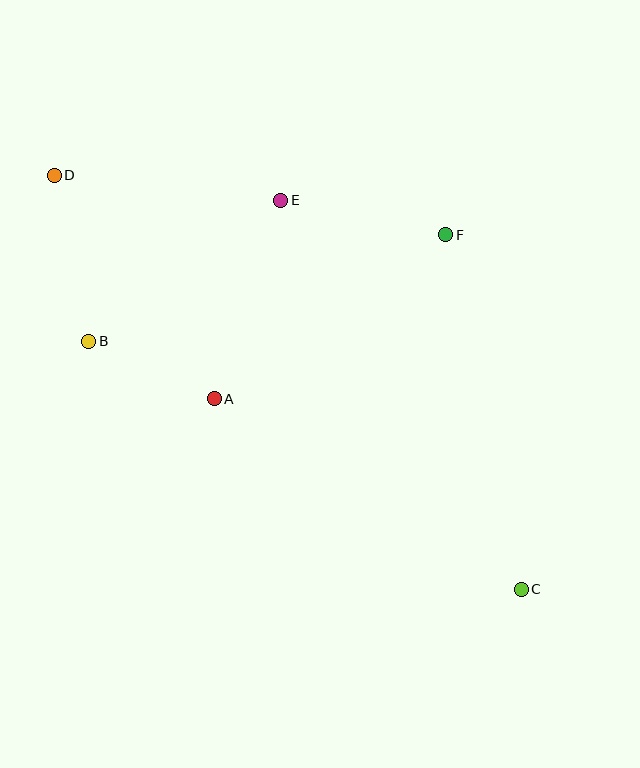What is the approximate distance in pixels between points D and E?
The distance between D and E is approximately 228 pixels.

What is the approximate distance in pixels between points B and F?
The distance between B and F is approximately 372 pixels.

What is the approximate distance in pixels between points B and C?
The distance between B and C is approximately 498 pixels.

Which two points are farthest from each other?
Points C and D are farthest from each other.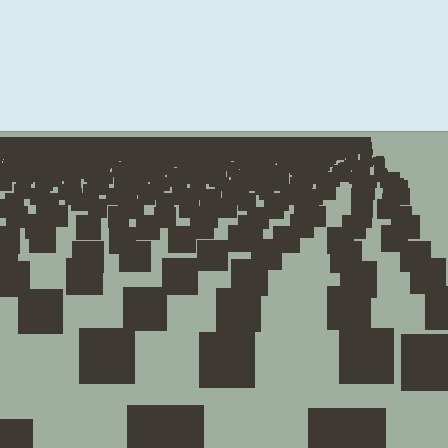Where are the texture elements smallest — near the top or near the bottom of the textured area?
Near the top.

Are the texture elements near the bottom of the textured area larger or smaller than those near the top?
Larger. Near the bottom, elements are closer to the viewer and appear at a bigger on-screen size.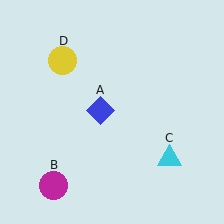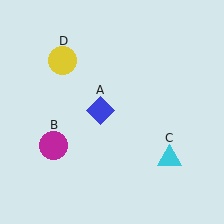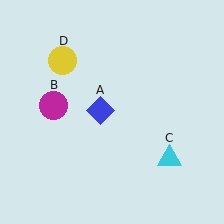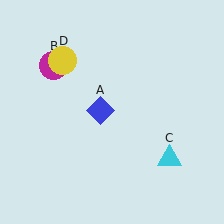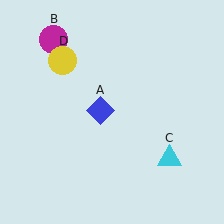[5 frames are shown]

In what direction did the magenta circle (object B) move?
The magenta circle (object B) moved up.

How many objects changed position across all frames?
1 object changed position: magenta circle (object B).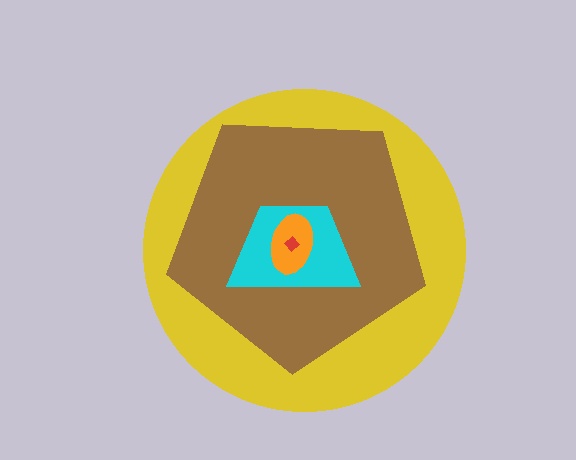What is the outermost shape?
The yellow circle.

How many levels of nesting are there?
5.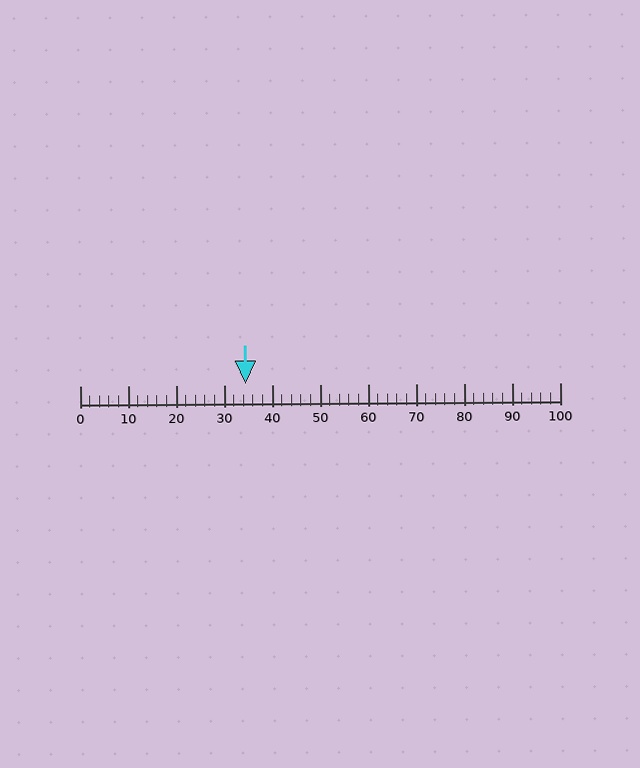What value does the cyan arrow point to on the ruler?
The cyan arrow points to approximately 34.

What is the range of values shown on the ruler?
The ruler shows values from 0 to 100.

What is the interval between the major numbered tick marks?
The major tick marks are spaced 10 units apart.